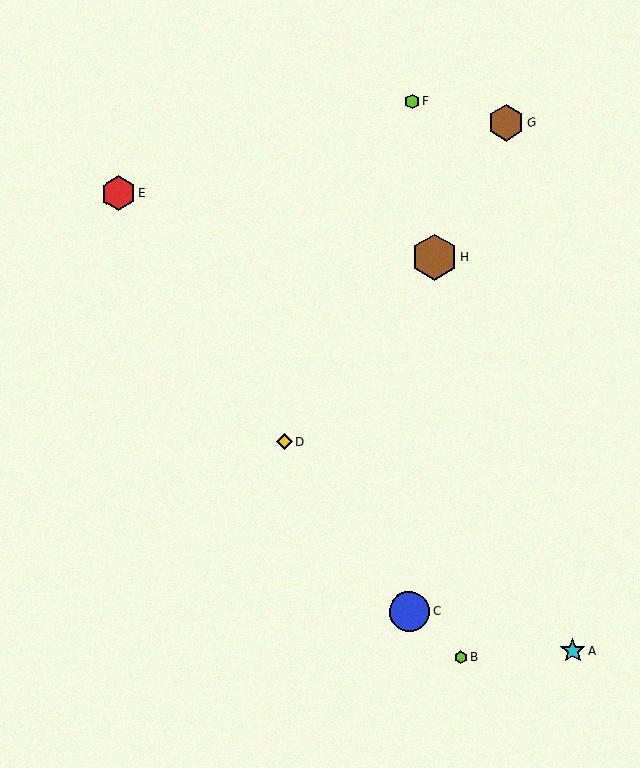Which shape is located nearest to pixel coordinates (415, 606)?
The blue circle (labeled C) at (409, 612) is nearest to that location.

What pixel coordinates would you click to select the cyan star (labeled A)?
Click at (573, 651) to select the cyan star A.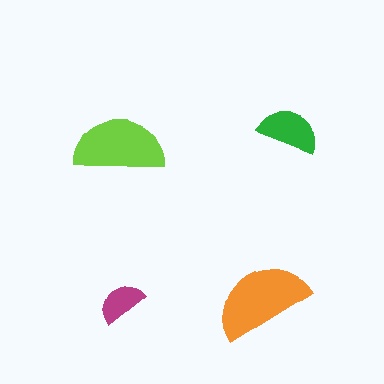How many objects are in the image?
There are 4 objects in the image.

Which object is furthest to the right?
The green semicircle is rightmost.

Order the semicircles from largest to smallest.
the orange one, the lime one, the green one, the magenta one.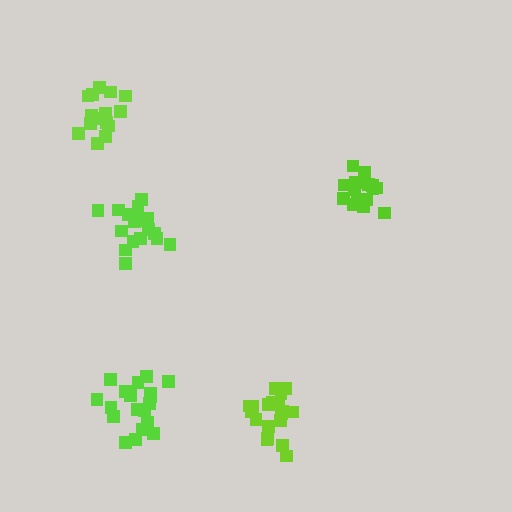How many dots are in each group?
Group 1: 21 dots, Group 2: 19 dots, Group 3: 15 dots, Group 4: 18 dots, Group 5: 15 dots (88 total).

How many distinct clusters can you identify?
There are 5 distinct clusters.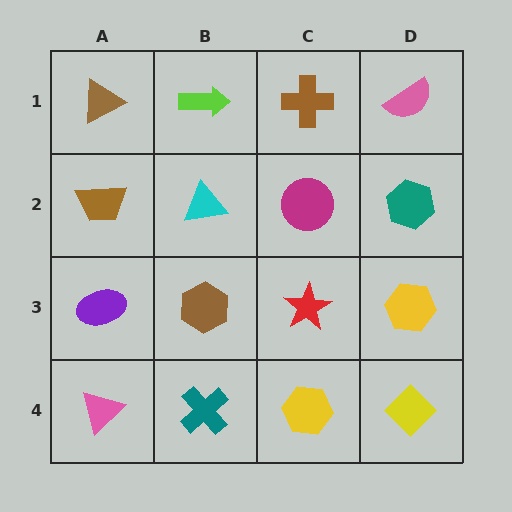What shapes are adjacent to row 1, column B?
A cyan triangle (row 2, column B), a brown triangle (row 1, column A), a brown cross (row 1, column C).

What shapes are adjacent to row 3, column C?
A magenta circle (row 2, column C), a yellow hexagon (row 4, column C), a brown hexagon (row 3, column B), a yellow hexagon (row 3, column D).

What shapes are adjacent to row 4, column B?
A brown hexagon (row 3, column B), a pink triangle (row 4, column A), a yellow hexagon (row 4, column C).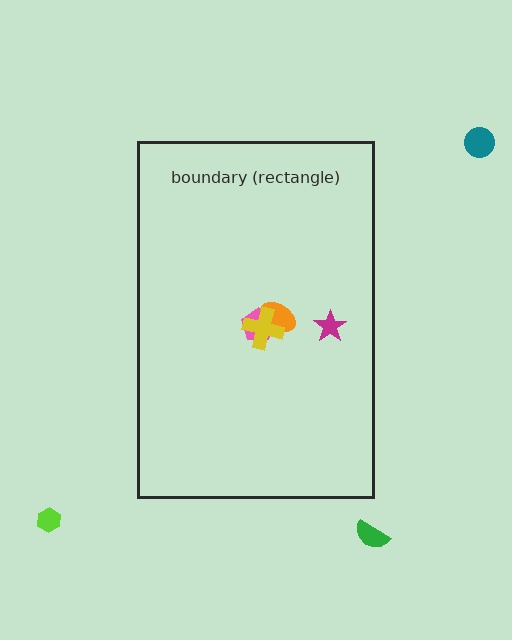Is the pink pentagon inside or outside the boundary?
Inside.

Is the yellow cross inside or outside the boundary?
Inside.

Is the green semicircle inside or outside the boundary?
Outside.